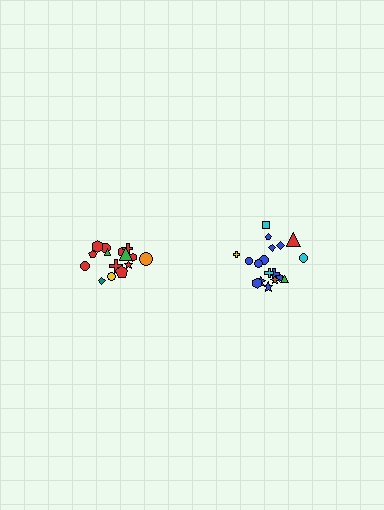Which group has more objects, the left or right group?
The right group.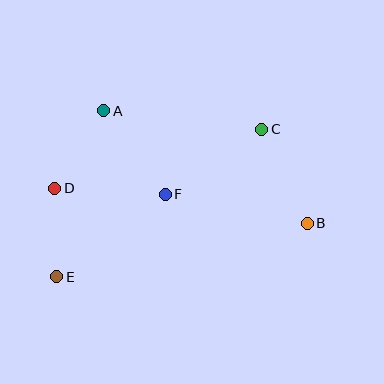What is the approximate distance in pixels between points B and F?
The distance between B and F is approximately 145 pixels.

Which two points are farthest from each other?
Points B and E are farthest from each other.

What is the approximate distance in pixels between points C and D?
The distance between C and D is approximately 215 pixels.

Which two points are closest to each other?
Points D and E are closest to each other.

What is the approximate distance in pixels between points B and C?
The distance between B and C is approximately 104 pixels.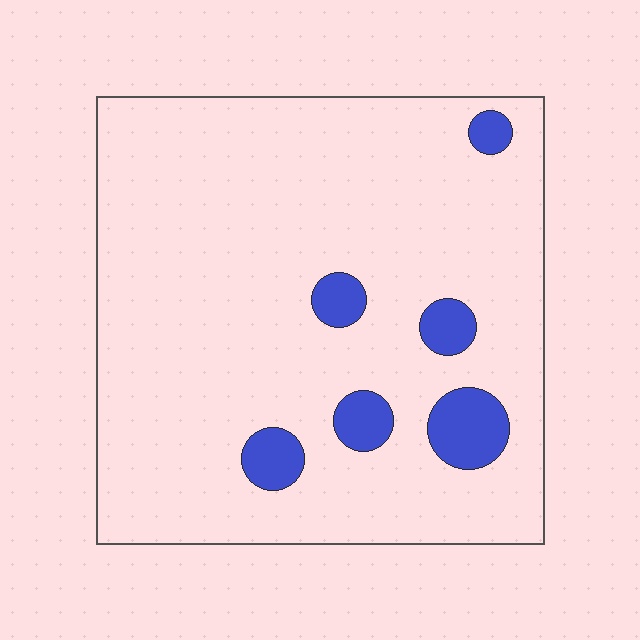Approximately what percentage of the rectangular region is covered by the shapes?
Approximately 10%.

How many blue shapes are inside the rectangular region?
6.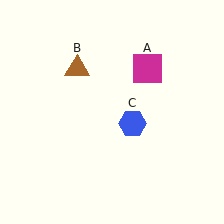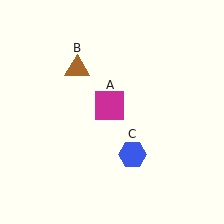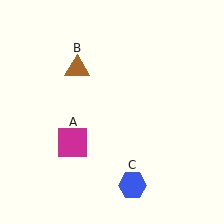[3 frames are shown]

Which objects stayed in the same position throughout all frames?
Brown triangle (object B) remained stationary.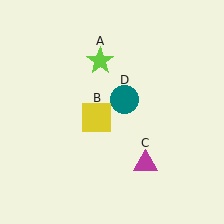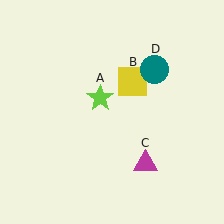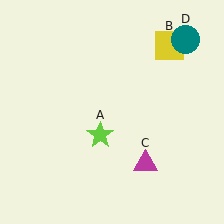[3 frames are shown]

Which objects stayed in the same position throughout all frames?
Magenta triangle (object C) remained stationary.